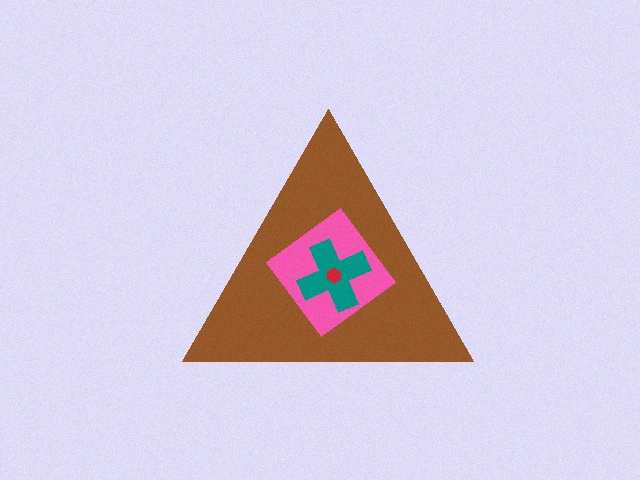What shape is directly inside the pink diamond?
The teal cross.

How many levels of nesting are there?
4.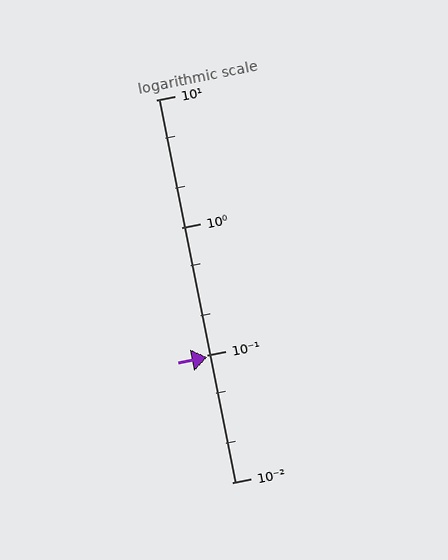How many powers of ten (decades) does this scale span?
The scale spans 3 decades, from 0.01 to 10.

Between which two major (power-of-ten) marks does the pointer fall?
The pointer is between 0.01 and 0.1.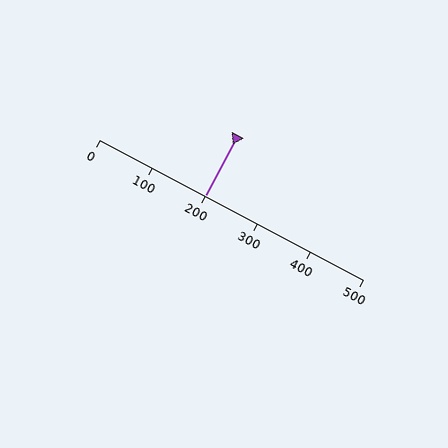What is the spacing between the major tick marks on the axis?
The major ticks are spaced 100 apart.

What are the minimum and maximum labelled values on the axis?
The axis runs from 0 to 500.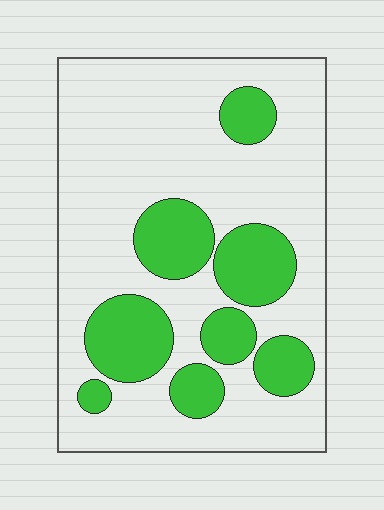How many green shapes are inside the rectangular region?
8.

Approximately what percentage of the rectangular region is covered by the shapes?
Approximately 25%.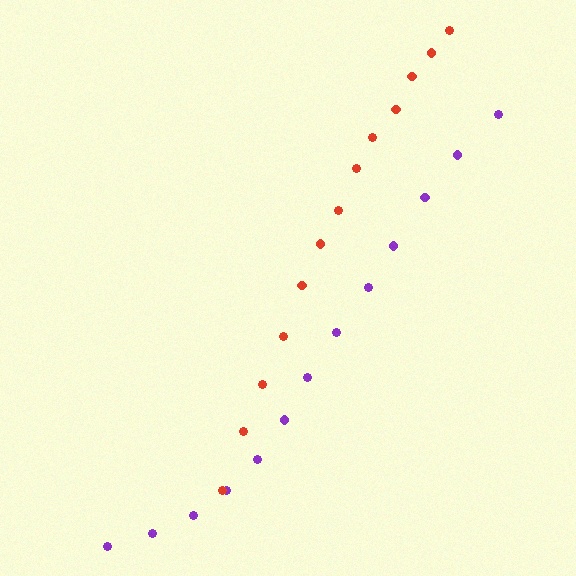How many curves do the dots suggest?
There are 2 distinct paths.